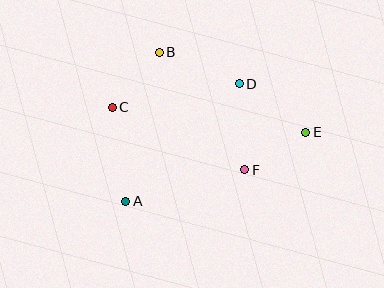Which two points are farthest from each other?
Points C and E are farthest from each other.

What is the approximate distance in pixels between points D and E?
The distance between D and E is approximately 83 pixels.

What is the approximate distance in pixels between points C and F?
The distance between C and F is approximately 147 pixels.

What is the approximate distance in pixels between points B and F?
The distance between B and F is approximately 145 pixels.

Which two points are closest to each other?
Points E and F are closest to each other.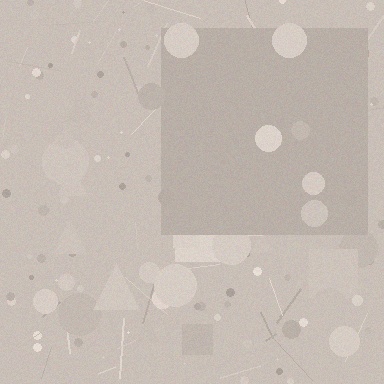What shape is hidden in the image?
A square is hidden in the image.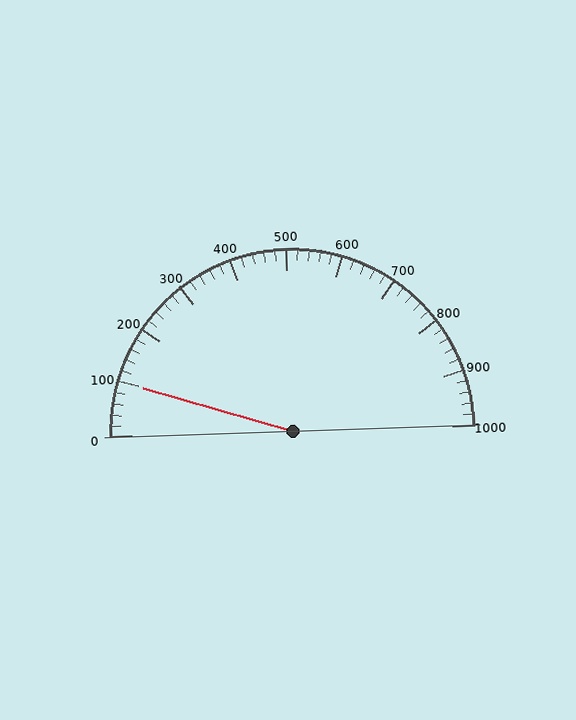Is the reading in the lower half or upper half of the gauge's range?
The reading is in the lower half of the range (0 to 1000).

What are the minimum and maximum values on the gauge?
The gauge ranges from 0 to 1000.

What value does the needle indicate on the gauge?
The needle indicates approximately 100.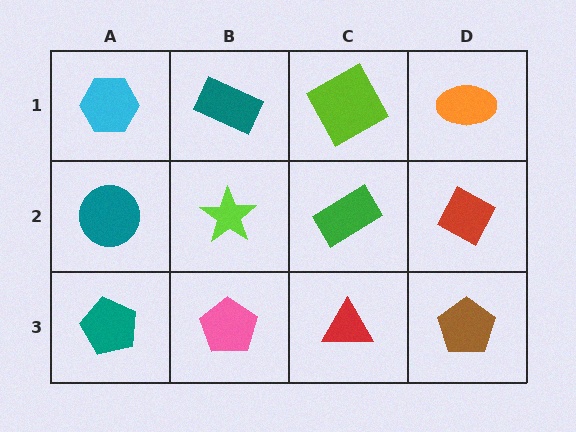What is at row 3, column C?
A red triangle.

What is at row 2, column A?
A teal circle.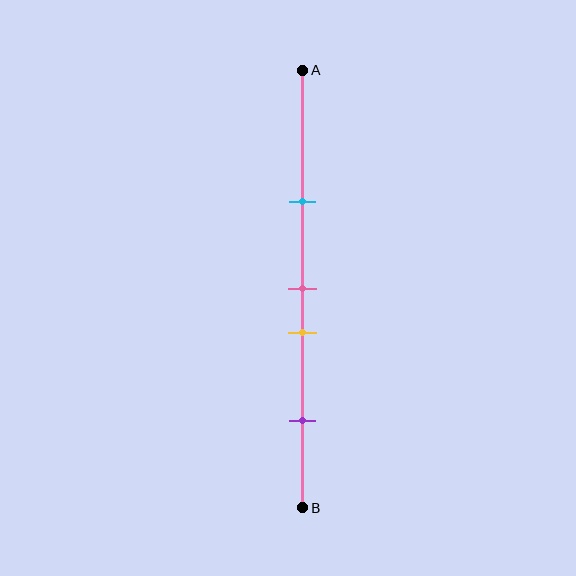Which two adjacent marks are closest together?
The pink and yellow marks are the closest adjacent pair.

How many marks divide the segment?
There are 4 marks dividing the segment.